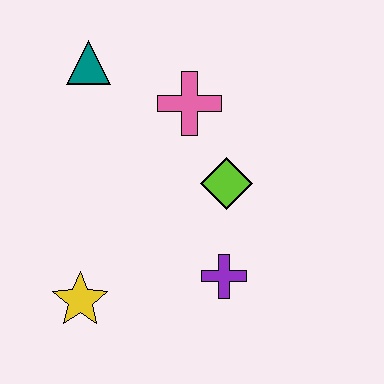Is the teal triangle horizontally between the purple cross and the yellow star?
Yes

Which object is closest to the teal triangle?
The pink cross is closest to the teal triangle.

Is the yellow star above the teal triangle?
No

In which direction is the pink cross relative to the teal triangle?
The pink cross is to the right of the teal triangle.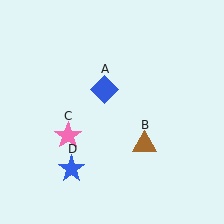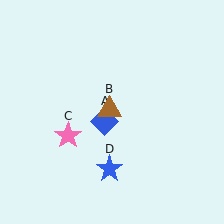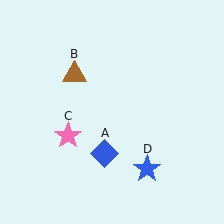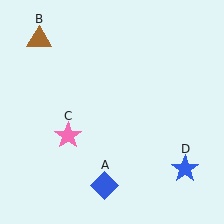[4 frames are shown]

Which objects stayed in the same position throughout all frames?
Pink star (object C) remained stationary.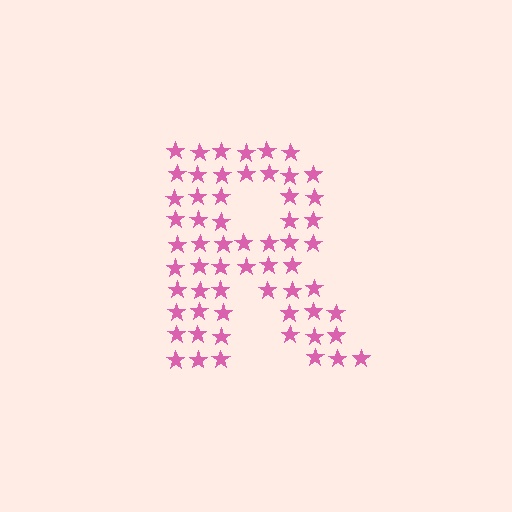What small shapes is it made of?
It is made of small stars.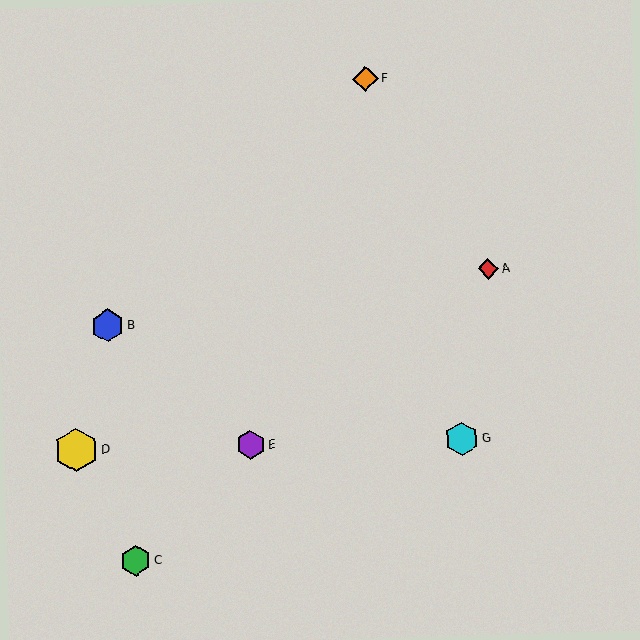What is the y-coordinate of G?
Object G is at y≈439.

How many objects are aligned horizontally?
3 objects (D, E, G) are aligned horizontally.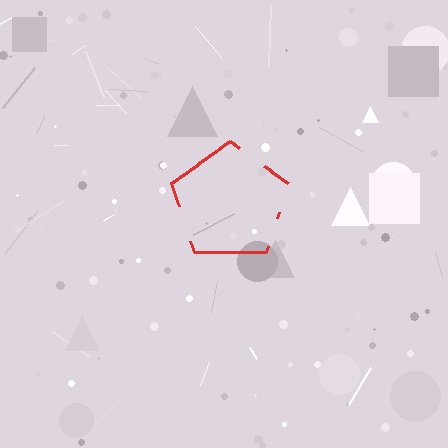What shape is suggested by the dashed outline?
The dashed outline suggests a pentagon.